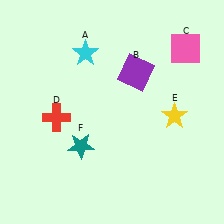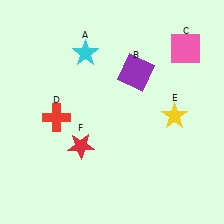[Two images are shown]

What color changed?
The star (F) changed from teal in Image 1 to red in Image 2.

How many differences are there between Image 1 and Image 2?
There is 1 difference between the two images.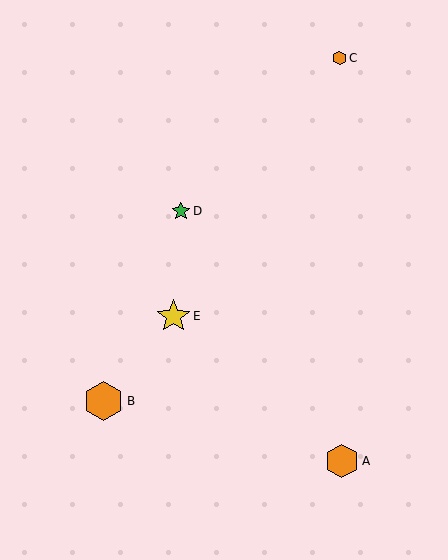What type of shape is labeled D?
Shape D is a green star.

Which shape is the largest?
The orange hexagon (labeled B) is the largest.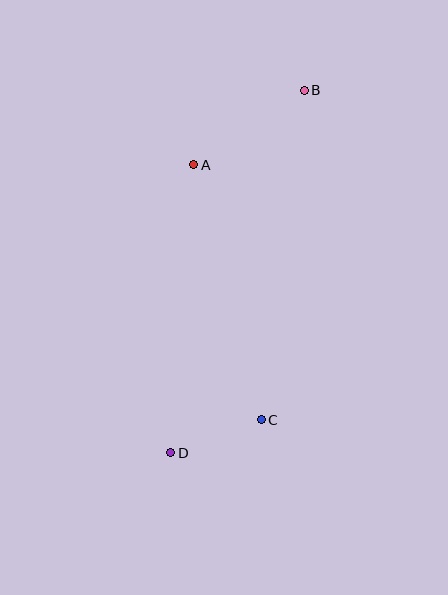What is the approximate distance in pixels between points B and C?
The distance between B and C is approximately 332 pixels.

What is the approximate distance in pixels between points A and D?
The distance between A and D is approximately 289 pixels.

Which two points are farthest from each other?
Points B and D are farthest from each other.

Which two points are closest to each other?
Points C and D are closest to each other.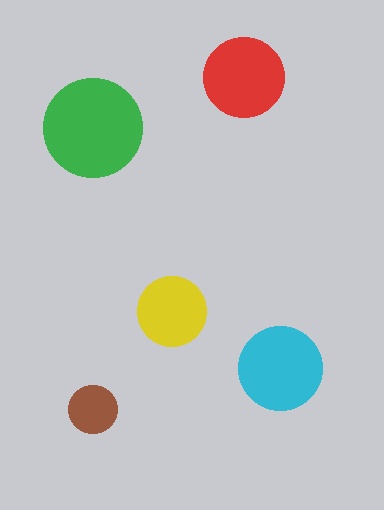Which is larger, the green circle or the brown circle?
The green one.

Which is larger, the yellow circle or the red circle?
The red one.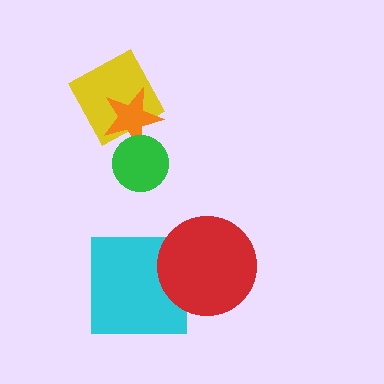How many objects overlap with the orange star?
2 objects overlap with the orange star.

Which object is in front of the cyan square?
The red circle is in front of the cyan square.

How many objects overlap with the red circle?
1 object overlaps with the red circle.